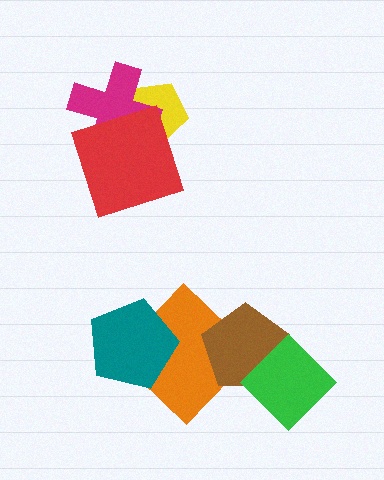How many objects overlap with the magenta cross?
2 objects overlap with the magenta cross.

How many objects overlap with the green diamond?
1 object overlaps with the green diamond.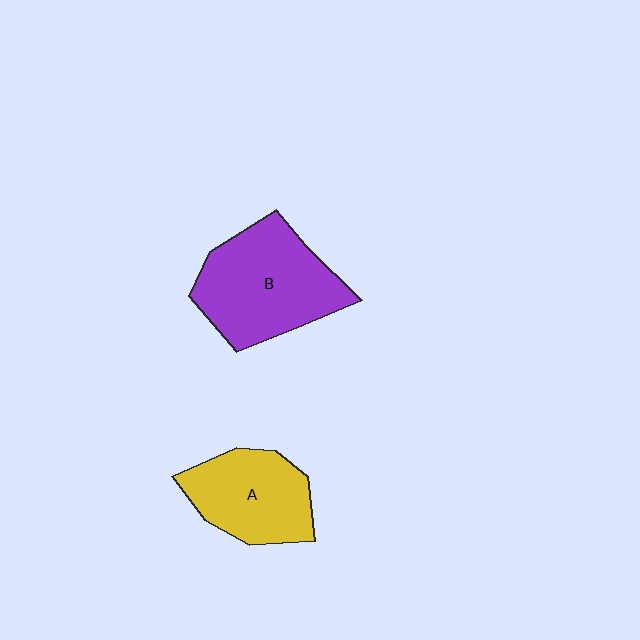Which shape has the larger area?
Shape B (purple).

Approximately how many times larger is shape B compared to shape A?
Approximately 1.4 times.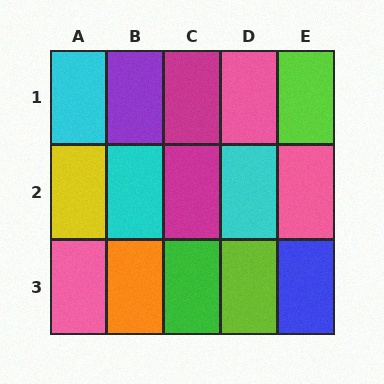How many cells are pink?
3 cells are pink.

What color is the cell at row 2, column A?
Yellow.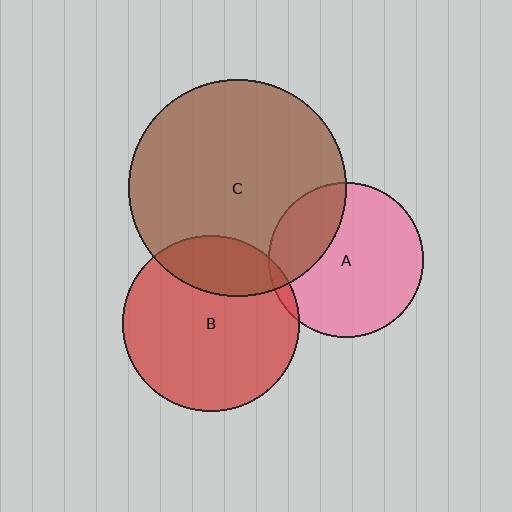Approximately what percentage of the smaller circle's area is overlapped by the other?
Approximately 25%.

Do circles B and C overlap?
Yes.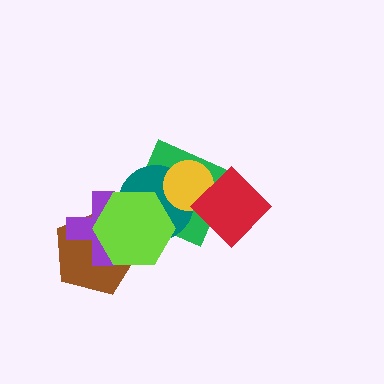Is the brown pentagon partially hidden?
Yes, it is partially covered by another shape.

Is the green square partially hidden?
Yes, it is partially covered by another shape.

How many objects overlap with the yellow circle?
3 objects overlap with the yellow circle.